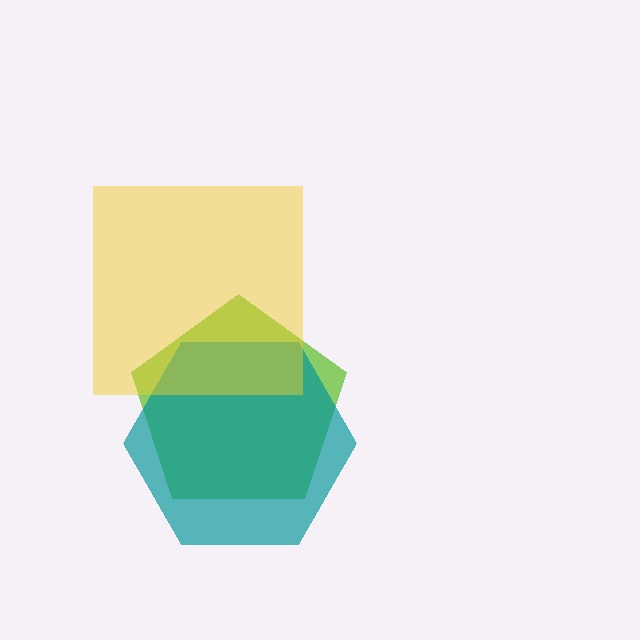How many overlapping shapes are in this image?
There are 3 overlapping shapes in the image.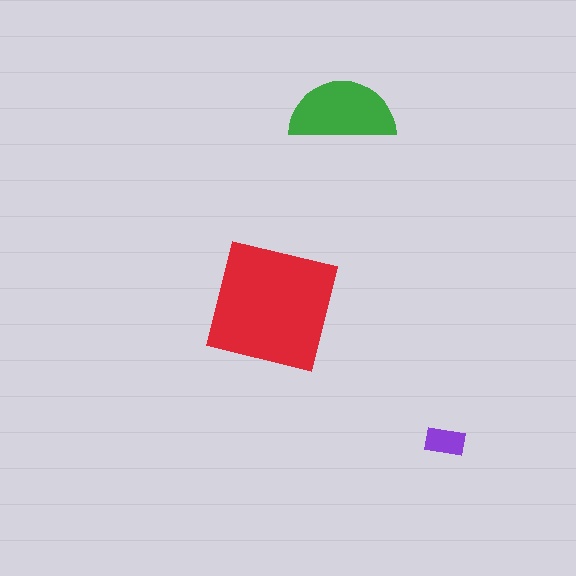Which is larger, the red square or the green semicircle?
The red square.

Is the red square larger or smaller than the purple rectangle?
Larger.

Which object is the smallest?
The purple rectangle.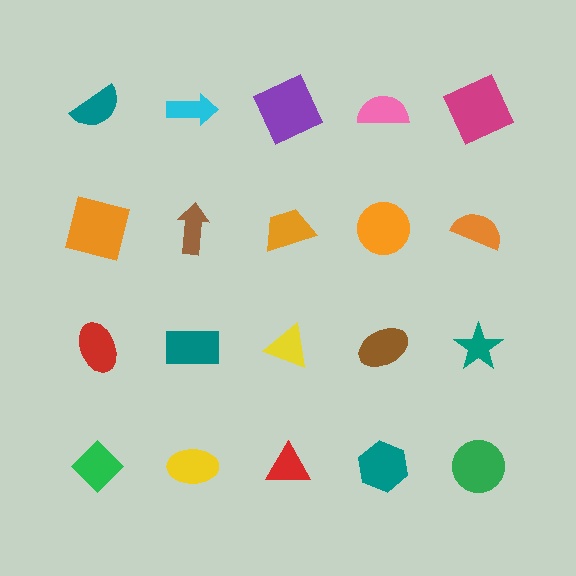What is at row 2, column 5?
An orange semicircle.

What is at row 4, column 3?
A red triangle.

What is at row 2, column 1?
An orange square.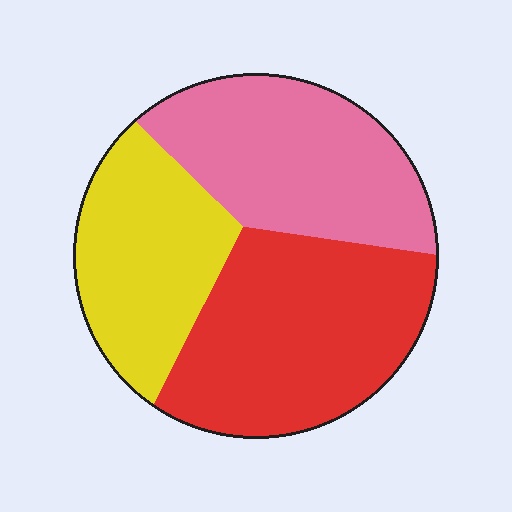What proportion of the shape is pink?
Pink covers about 35% of the shape.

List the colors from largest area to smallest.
From largest to smallest: red, pink, yellow.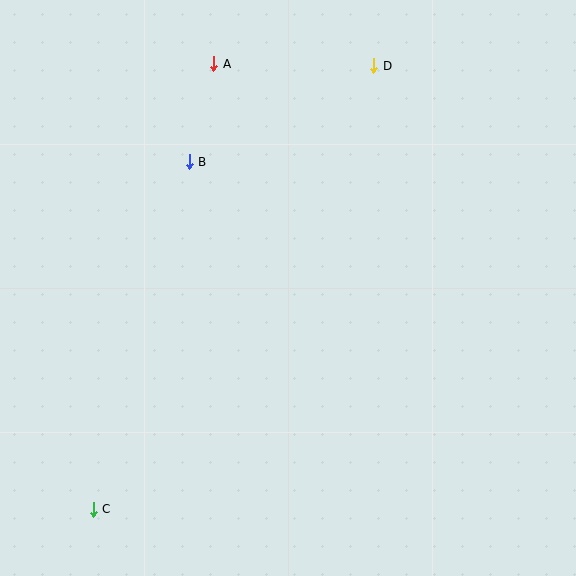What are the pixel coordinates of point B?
Point B is at (189, 162).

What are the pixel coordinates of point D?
Point D is at (374, 66).